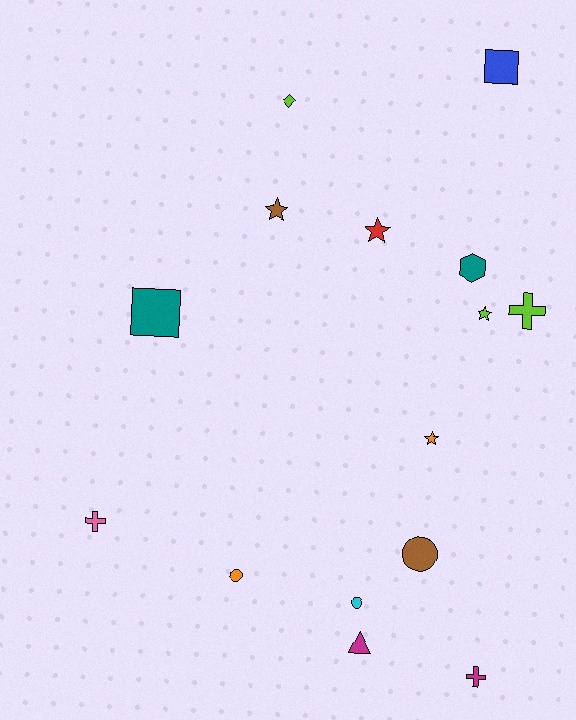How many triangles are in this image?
There is 1 triangle.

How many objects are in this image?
There are 15 objects.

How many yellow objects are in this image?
There are no yellow objects.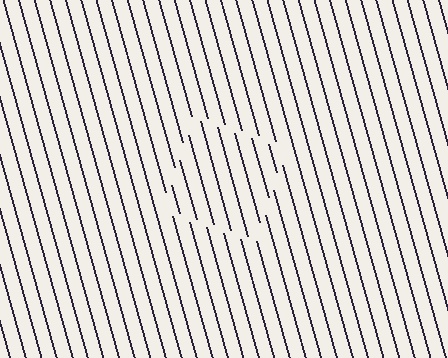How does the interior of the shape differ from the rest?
The interior of the shape contains the same grating, shifted by half a period — the contour is defined by the phase discontinuity where line-ends from the inner and outer gratings abut.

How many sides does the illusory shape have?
4 sides — the line-ends trace a square.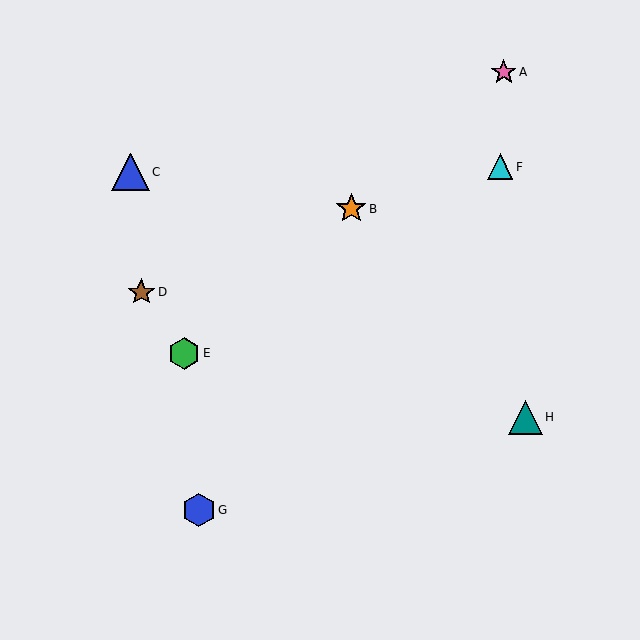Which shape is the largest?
The blue triangle (labeled C) is the largest.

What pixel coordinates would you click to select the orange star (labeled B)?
Click at (351, 209) to select the orange star B.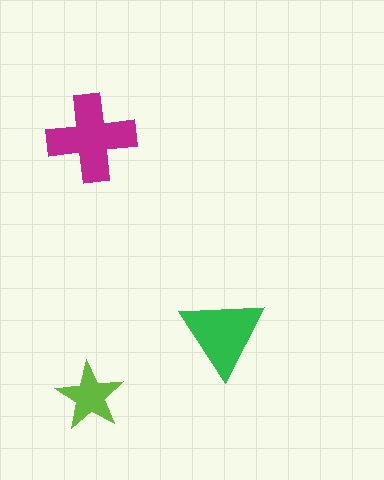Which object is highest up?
The magenta cross is topmost.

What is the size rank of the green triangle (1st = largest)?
2nd.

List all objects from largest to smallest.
The magenta cross, the green triangle, the lime star.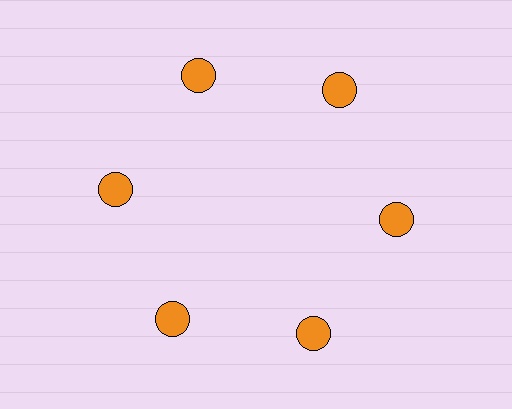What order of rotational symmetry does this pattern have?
This pattern has 6-fold rotational symmetry.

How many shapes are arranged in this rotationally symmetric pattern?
There are 6 shapes, arranged in 6 groups of 1.